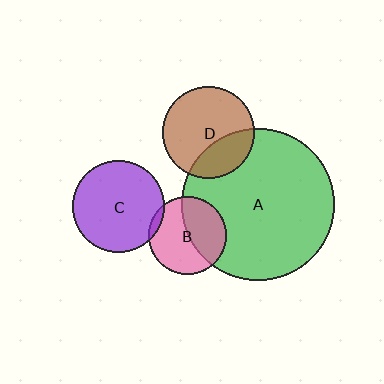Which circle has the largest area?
Circle A (green).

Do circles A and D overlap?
Yes.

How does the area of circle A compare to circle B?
Approximately 3.8 times.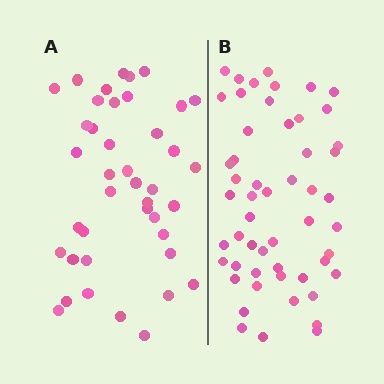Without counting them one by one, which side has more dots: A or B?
Region B (the right region) has more dots.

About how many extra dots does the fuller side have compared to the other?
Region B has roughly 12 or so more dots than region A.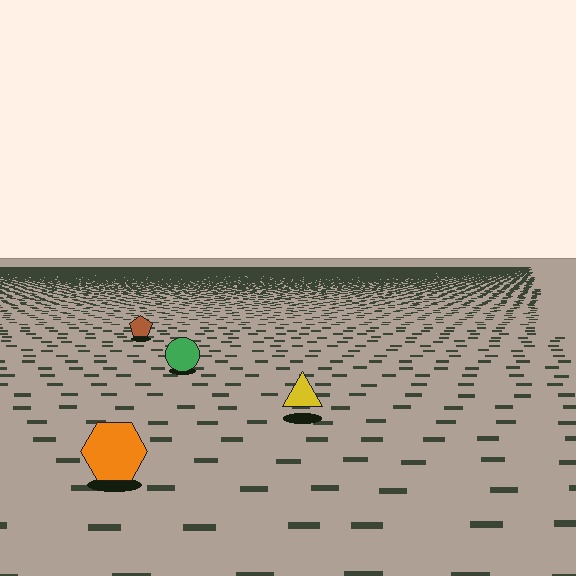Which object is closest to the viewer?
The orange hexagon is closest. The texture marks near it are larger and more spread out.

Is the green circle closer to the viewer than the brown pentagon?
Yes. The green circle is closer — you can tell from the texture gradient: the ground texture is coarser near it.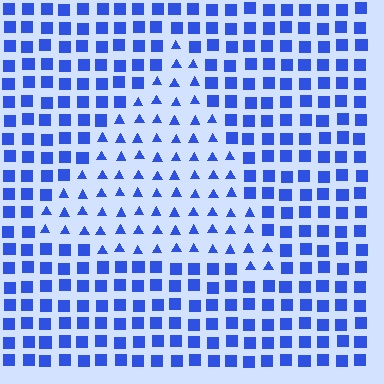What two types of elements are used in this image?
The image uses triangles inside the triangle region and squares outside it.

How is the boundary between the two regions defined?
The boundary is defined by a change in element shape: triangles inside vs. squares outside. All elements share the same color and spacing.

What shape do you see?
I see a triangle.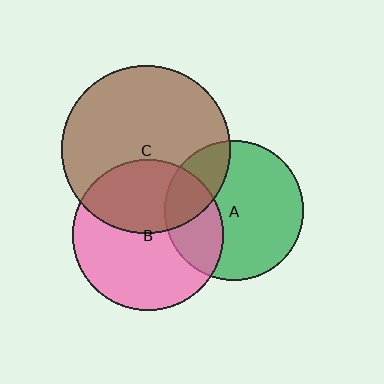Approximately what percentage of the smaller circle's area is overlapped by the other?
Approximately 40%.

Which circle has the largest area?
Circle C (brown).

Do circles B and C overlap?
Yes.